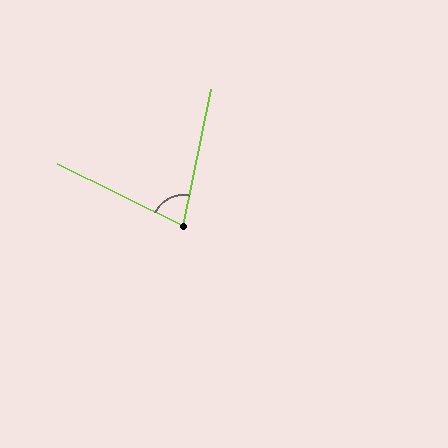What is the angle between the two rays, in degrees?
Approximately 75 degrees.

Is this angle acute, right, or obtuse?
It is acute.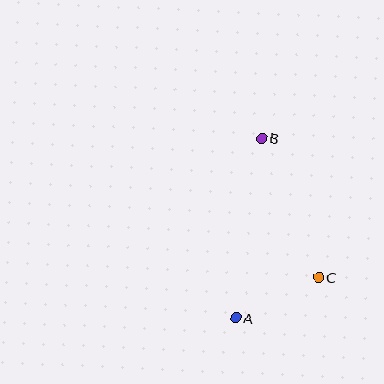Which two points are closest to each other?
Points A and C are closest to each other.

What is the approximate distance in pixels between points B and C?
The distance between B and C is approximately 150 pixels.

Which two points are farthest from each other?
Points A and B are farthest from each other.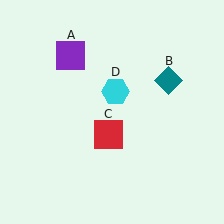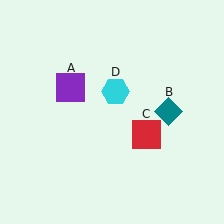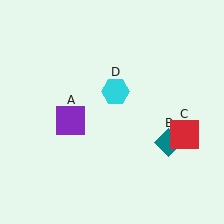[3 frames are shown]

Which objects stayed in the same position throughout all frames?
Cyan hexagon (object D) remained stationary.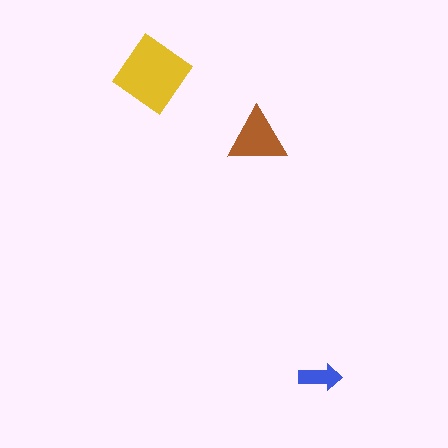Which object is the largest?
The yellow diamond.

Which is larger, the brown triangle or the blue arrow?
The brown triangle.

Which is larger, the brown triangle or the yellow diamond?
The yellow diamond.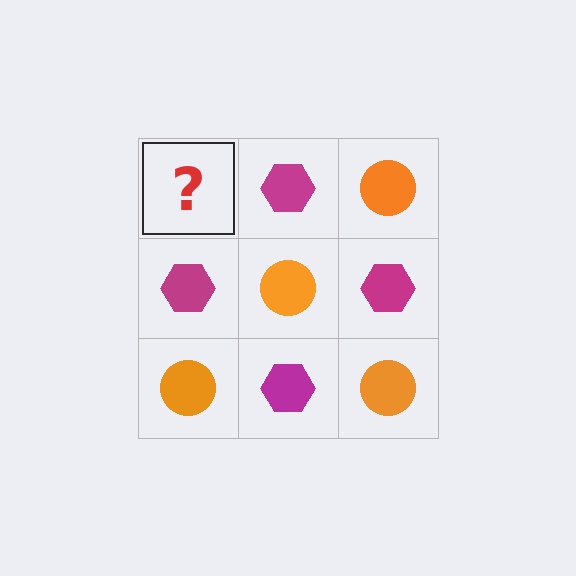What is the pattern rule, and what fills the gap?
The rule is that it alternates orange circle and magenta hexagon in a checkerboard pattern. The gap should be filled with an orange circle.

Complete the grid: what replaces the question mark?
The question mark should be replaced with an orange circle.